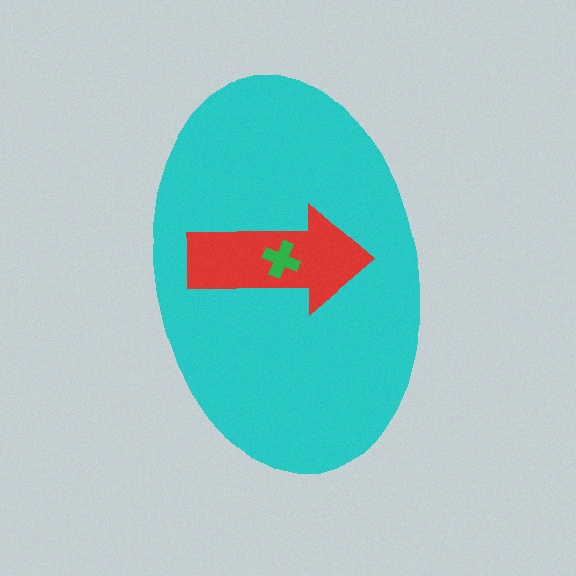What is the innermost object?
The green cross.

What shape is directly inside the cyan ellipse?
The red arrow.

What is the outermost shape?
The cyan ellipse.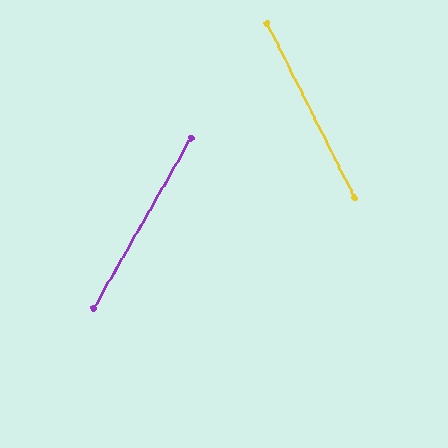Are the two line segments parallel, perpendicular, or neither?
Neither parallel nor perpendicular — they differ by about 56°.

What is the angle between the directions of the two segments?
Approximately 56 degrees.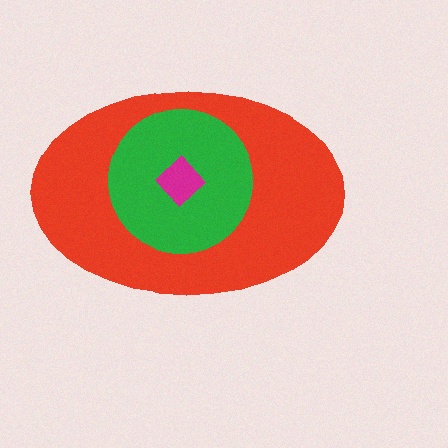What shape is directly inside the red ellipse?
The green circle.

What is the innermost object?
The magenta diamond.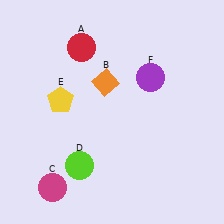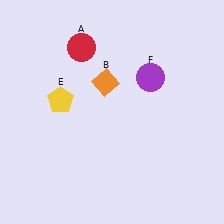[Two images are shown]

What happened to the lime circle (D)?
The lime circle (D) was removed in Image 2. It was in the bottom-left area of Image 1.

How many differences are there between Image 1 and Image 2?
There are 2 differences between the two images.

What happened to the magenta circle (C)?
The magenta circle (C) was removed in Image 2. It was in the bottom-left area of Image 1.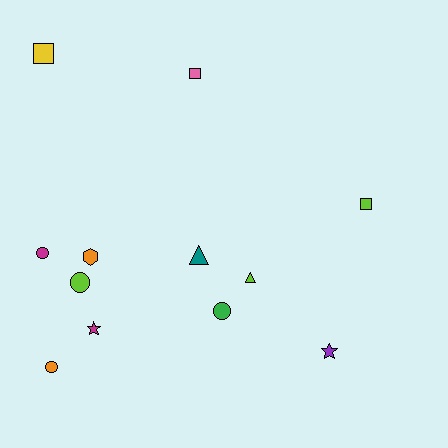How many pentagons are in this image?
There are no pentagons.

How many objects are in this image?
There are 12 objects.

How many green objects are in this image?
There is 1 green object.